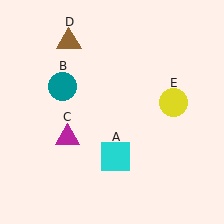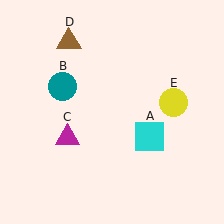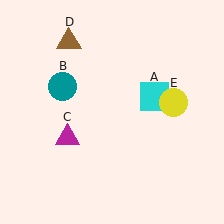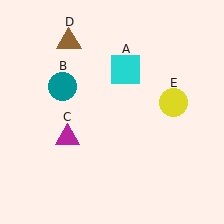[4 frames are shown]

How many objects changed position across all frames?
1 object changed position: cyan square (object A).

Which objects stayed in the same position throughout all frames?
Teal circle (object B) and magenta triangle (object C) and brown triangle (object D) and yellow circle (object E) remained stationary.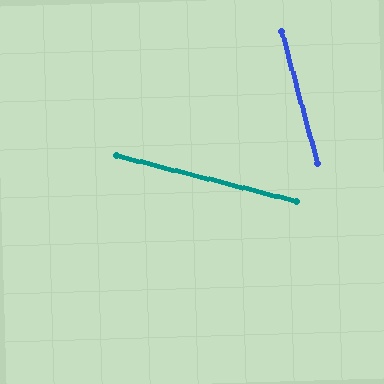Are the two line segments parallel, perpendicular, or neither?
Neither parallel nor perpendicular — they differ by about 61°.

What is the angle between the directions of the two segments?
Approximately 61 degrees.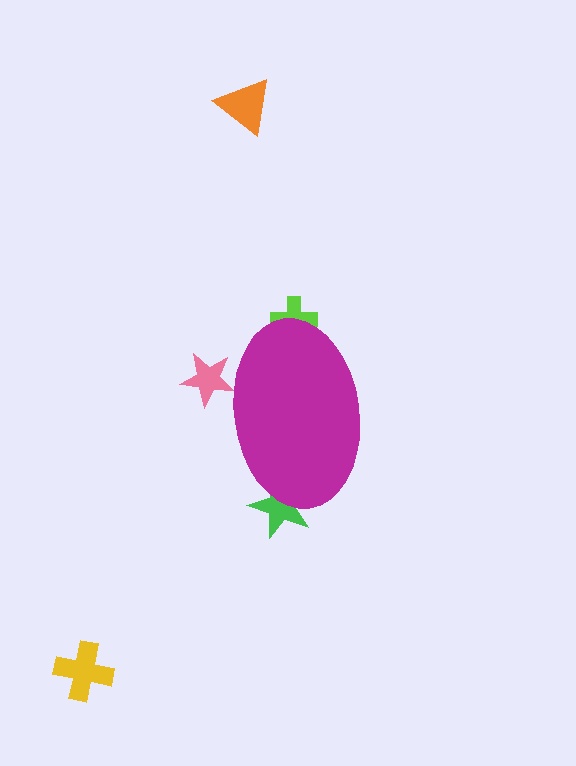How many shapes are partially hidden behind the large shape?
3 shapes are partially hidden.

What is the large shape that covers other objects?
A magenta ellipse.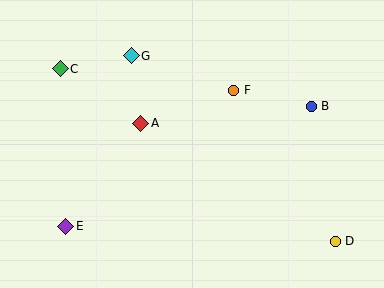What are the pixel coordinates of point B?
Point B is at (311, 106).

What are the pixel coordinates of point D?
Point D is at (335, 241).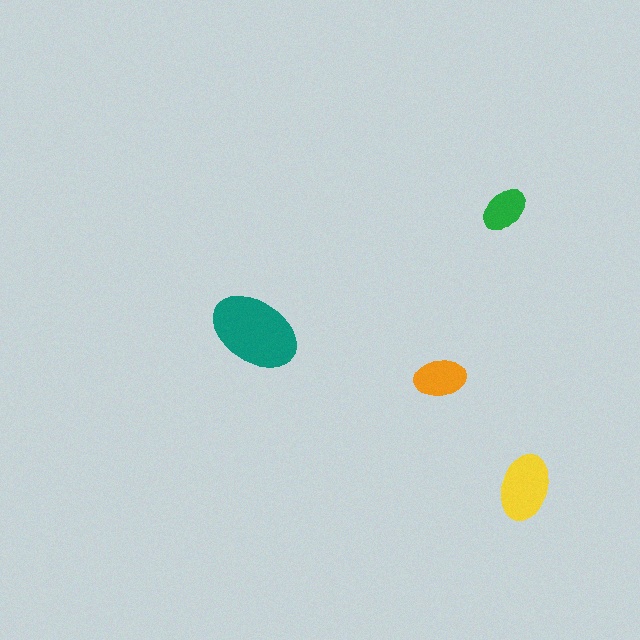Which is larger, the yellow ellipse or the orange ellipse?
The yellow one.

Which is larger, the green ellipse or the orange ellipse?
The orange one.